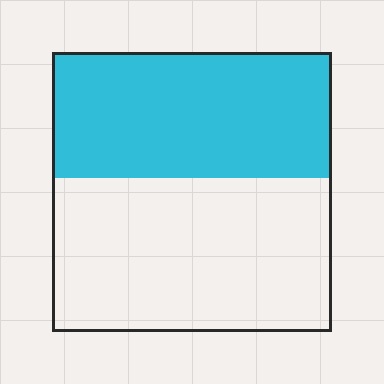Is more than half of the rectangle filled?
No.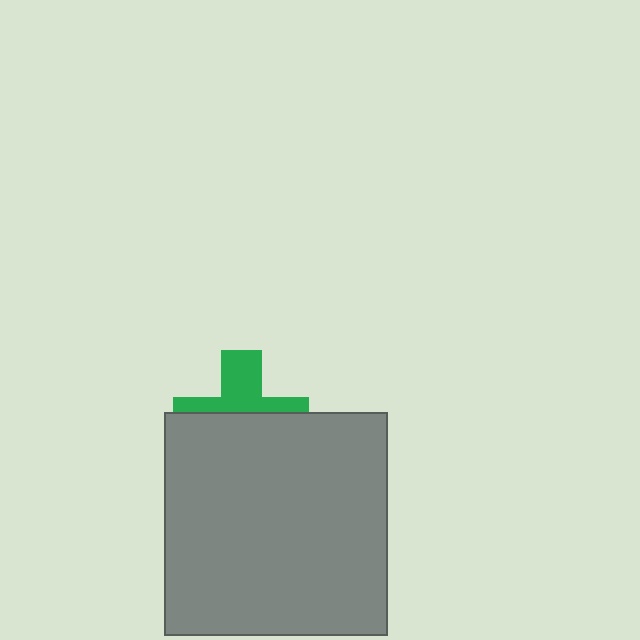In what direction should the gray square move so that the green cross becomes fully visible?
The gray square should move down. That is the shortest direction to clear the overlap and leave the green cross fully visible.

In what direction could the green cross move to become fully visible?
The green cross could move up. That would shift it out from behind the gray square entirely.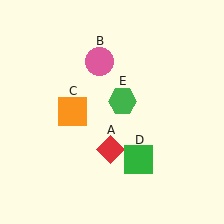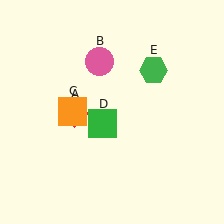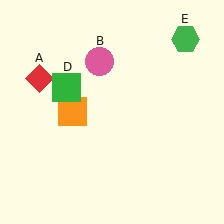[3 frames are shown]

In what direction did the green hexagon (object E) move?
The green hexagon (object E) moved up and to the right.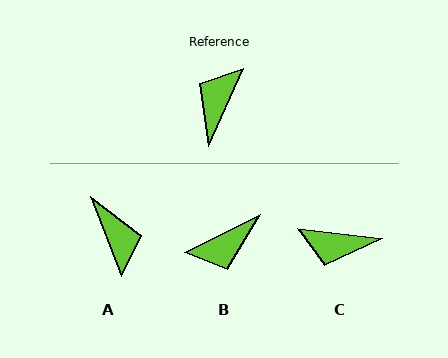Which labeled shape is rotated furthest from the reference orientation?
B, about 140 degrees away.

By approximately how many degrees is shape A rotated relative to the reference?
Approximately 135 degrees clockwise.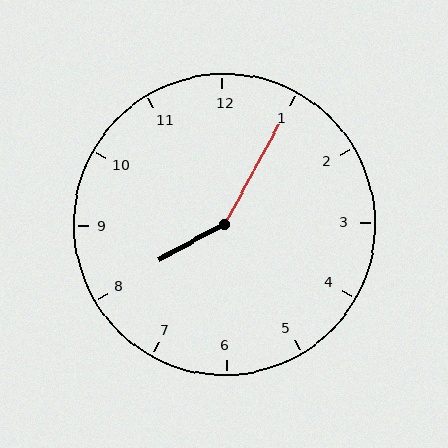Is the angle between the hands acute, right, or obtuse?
It is obtuse.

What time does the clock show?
8:05.